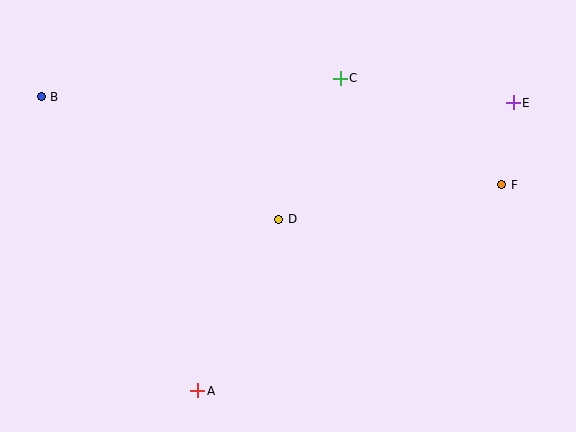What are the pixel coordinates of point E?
Point E is at (513, 103).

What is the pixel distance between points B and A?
The distance between B and A is 333 pixels.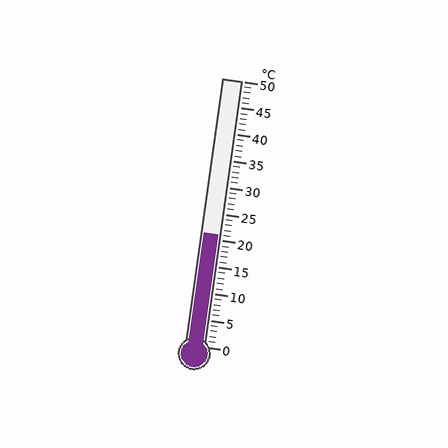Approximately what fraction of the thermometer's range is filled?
The thermometer is filled to approximately 40% of its range.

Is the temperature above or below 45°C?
The temperature is below 45°C.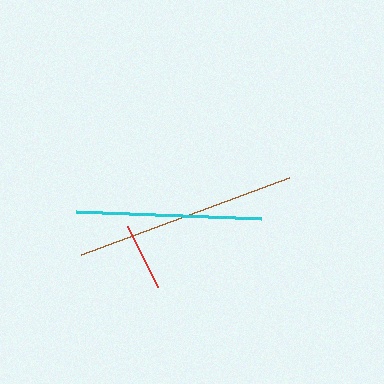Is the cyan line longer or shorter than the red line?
The cyan line is longer than the red line.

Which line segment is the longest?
The brown line is the longest at approximately 222 pixels.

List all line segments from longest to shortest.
From longest to shortest: brown, cyan, red.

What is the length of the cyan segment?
The cyan segment is approximately 185 pixels long.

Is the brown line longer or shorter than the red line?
The brown line is longer than the red line.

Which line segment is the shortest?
The red line is the shortest at approximately 67 pixels.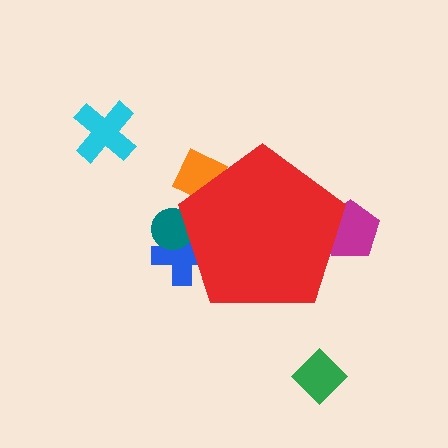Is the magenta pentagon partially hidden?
Yes, the magenta pentagon is partially hidden behind the red pentagon.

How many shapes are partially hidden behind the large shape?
4 shapes are partially hidden.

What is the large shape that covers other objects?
A red pentagon.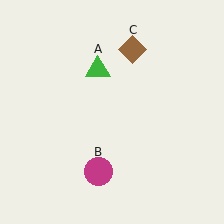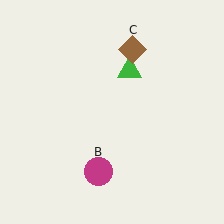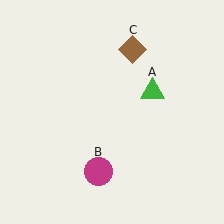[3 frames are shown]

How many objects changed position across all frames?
1 object changed position: green triangle (object A).